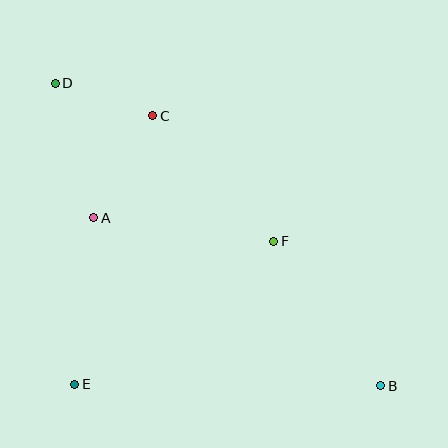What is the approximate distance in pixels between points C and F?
The distance between C and F is approximately 174 pixels.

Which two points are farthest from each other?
Points B and D are farthest from each other.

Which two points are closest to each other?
Points C and D are closest to each other.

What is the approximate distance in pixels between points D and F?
The distance between D and F is approximately 270 pixels.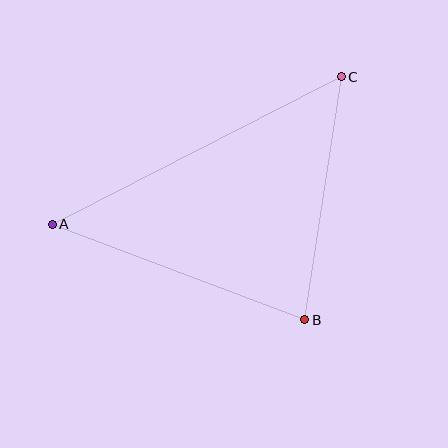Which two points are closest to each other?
Points B and C are closest to each other.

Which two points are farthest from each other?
Points A and C are farthest from each other.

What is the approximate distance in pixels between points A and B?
The distance between A and B is approximately 270 pixels.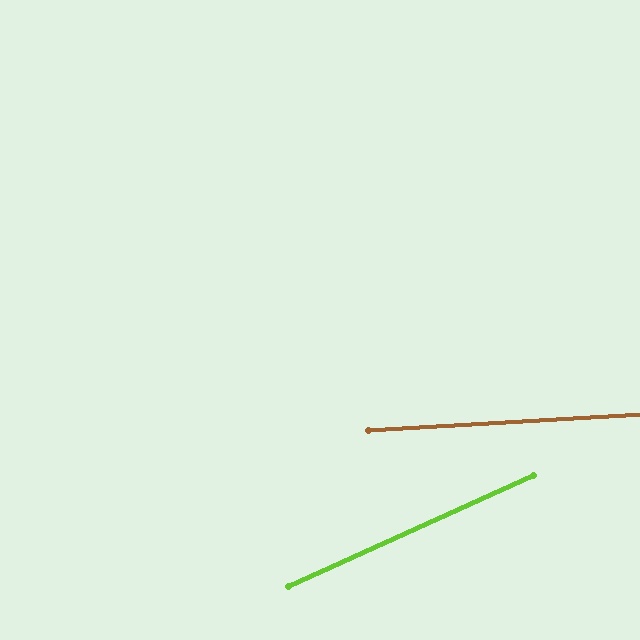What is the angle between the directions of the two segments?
Approximately 21 degrees.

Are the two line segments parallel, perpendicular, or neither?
Neither parallel nor perpendicular — they differ by about 21°.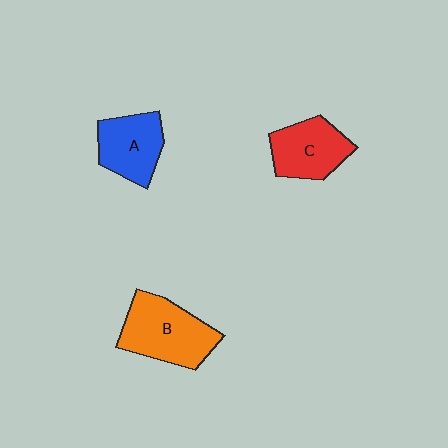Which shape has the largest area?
Shape B (orange).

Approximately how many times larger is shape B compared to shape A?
Approximately 1.3 times.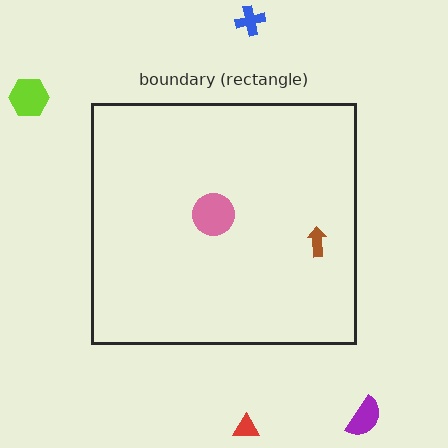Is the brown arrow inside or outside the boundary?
Inside.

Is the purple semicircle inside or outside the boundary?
Outside.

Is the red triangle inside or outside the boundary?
Outside.